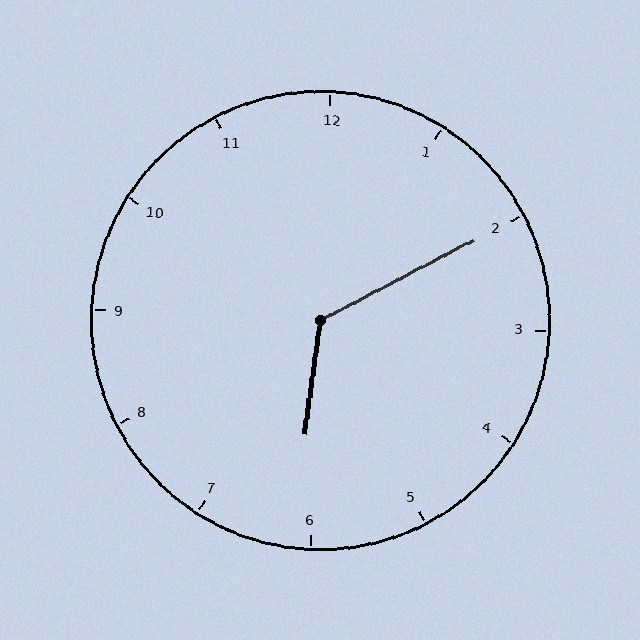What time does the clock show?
6:10.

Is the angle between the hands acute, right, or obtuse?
It is obtuse.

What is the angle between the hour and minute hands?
Approximately 125 degrees.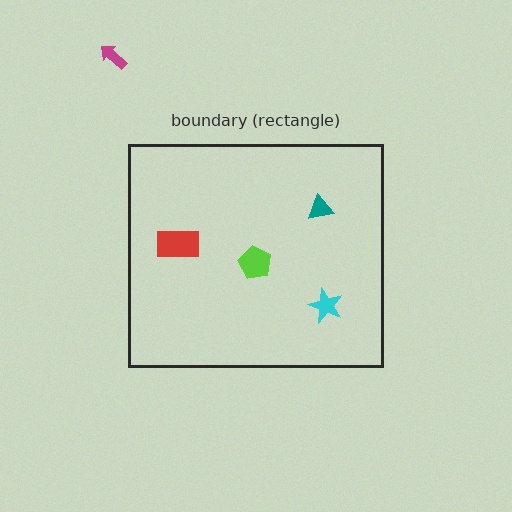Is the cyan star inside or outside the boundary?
Inside.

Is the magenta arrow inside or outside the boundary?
Outside.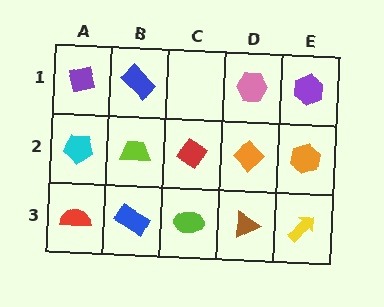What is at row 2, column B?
A lime trapezoid.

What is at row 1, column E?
A purple hexagon.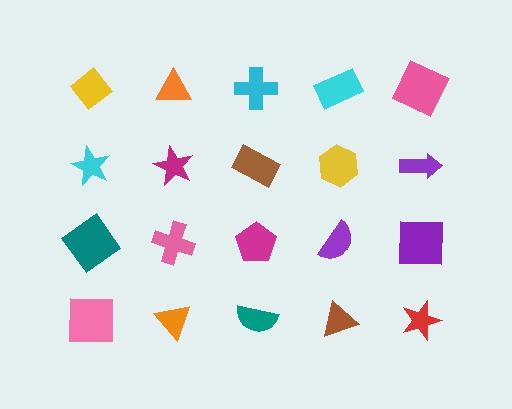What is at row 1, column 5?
A pink square.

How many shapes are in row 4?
5 shapes.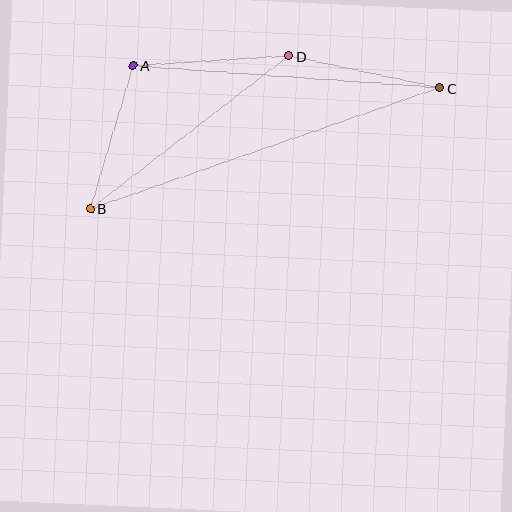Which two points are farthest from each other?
Points B and C are farthest from each other.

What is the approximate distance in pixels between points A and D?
The distance between A and D is approximately 156 pixels.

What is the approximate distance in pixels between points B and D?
The distance between B and D is approximately 251 pixels.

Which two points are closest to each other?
Points A and B are closest to each other.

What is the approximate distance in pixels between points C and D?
The distance between C and D is approximately 154 pixels.